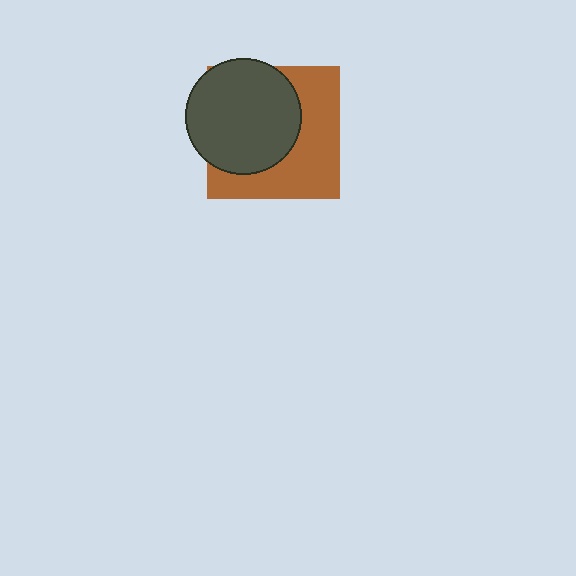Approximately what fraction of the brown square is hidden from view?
Roughly 51% of the brown square is hidden behind the dark gray circle.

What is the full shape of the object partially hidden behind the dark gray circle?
The partially hidden object is a brown square.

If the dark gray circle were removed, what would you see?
You would see the complete brown square.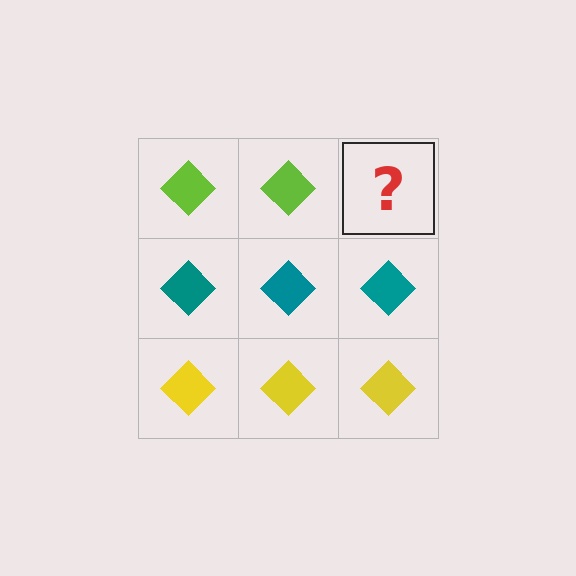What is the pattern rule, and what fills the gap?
The rule is that each row has a consistent color. The gap should be filled with a lime diamond.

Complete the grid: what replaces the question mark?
The question mark should be replaced with a lime diamond.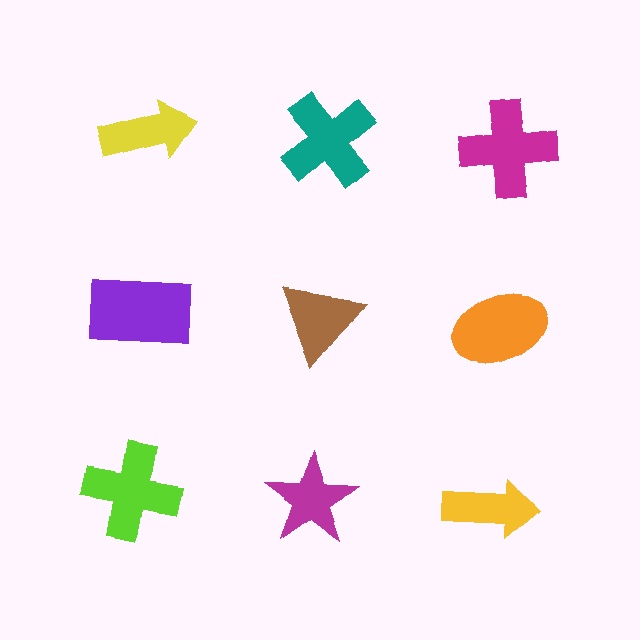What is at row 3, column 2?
A magenta star.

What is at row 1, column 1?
A yellow arrow.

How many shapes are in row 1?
3 shapes.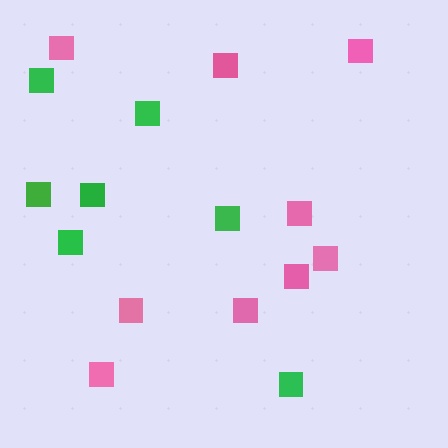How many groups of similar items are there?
There are 2 groups: one group of green squares (7) and one group of pink squares (9).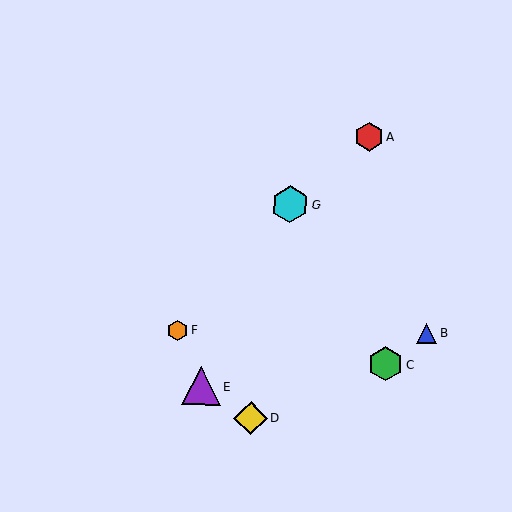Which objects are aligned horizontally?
Objects B, F are aligned horizontally.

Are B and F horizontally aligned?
Yes, both are at y≈333.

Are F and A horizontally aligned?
No, F is at y≈331 and A is at y≈137.